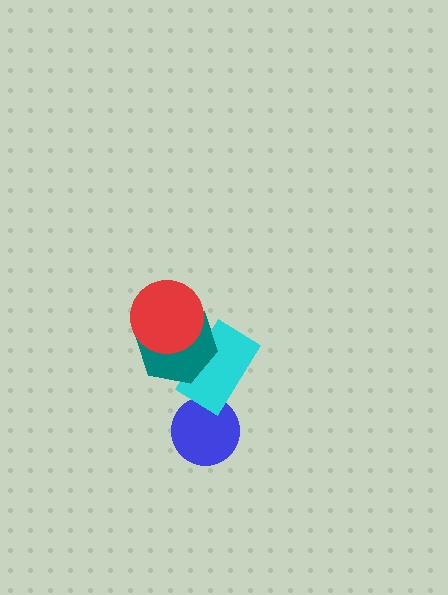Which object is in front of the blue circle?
The cyan rectangle is in front of the blue circle.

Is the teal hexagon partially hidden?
Yes, it is partially covered by another shape.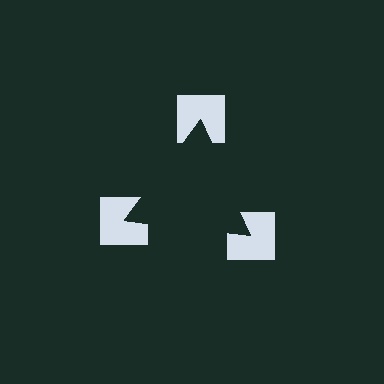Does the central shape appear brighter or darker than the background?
It typically appears slightly darker than the background, even though no actual brightness change is drawn.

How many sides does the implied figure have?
3 sides.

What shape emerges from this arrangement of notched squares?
An illusory triangle — its edges are inferred from the aligned wedge cuts in the notched squares, not physically drawn.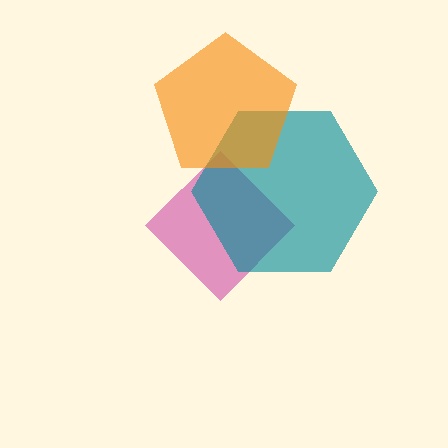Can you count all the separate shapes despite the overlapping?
Yes, there are 3 separate shapes.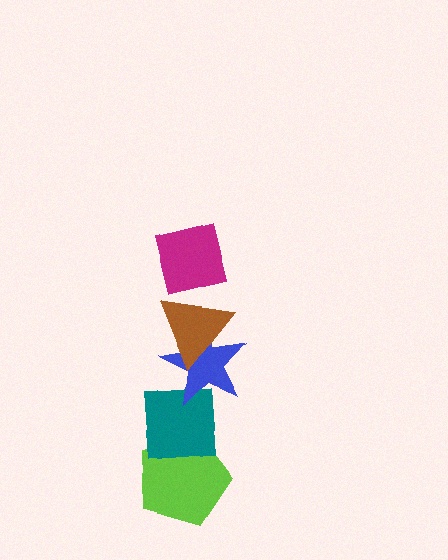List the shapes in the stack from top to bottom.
From top to bottom: the magenta square, the brown triangle, the blue star, the teal square, the lime pentagon.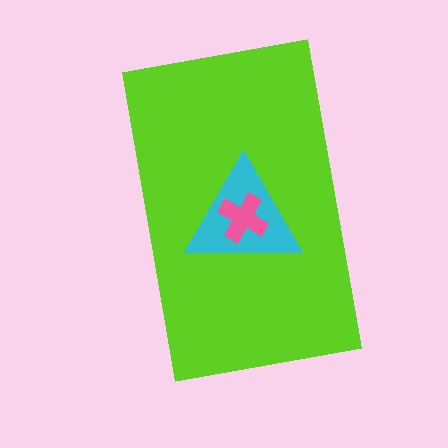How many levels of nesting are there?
3.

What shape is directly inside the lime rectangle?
The cyan triangle.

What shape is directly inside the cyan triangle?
The pink cross.